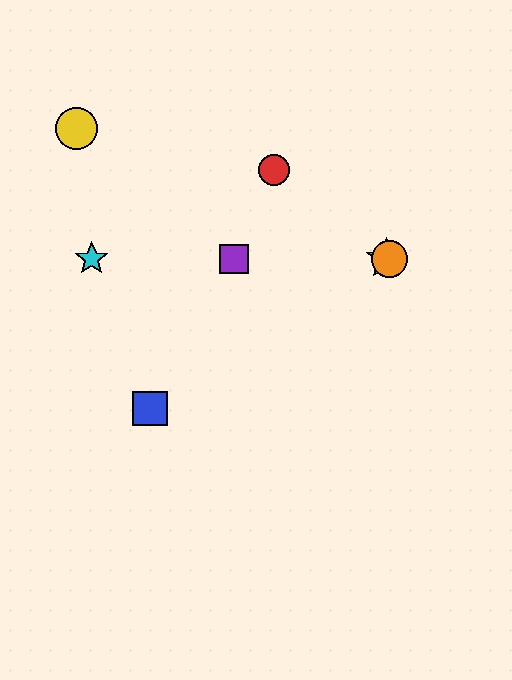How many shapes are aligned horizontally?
4 shapes (the green star, the purple square, the orange circle, the cyan star) are aligned horizontally.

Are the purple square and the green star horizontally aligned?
Yes, both are at y≈259.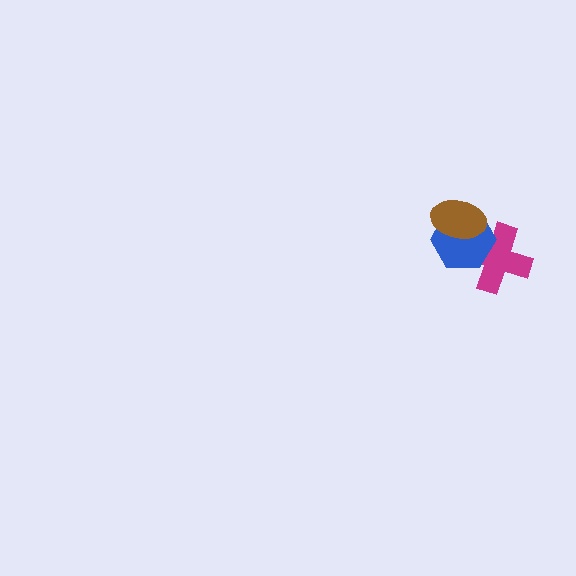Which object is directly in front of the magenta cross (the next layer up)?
The blue hexagon is directly in front of the magenta cross.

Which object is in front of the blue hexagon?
The brown ellipse is in front of the blue hexagon.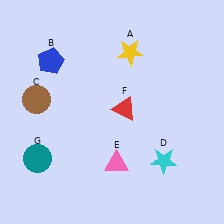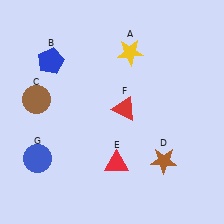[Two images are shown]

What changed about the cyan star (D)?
In Image 1, D is cyan. In Image 2, it changed to brown.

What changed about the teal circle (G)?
In Image 1, G is teal. In Image 2, it changed to blue.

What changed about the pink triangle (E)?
In Image 1, E is pink. In Image 2, it changed to red.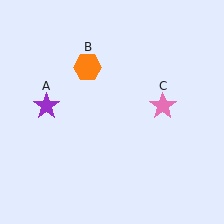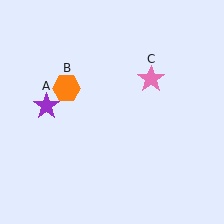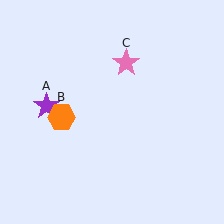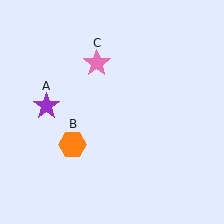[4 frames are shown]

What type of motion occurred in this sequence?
The orange hexagon (object B), pink star (object C) rotated counterclockwise around the center of the scene.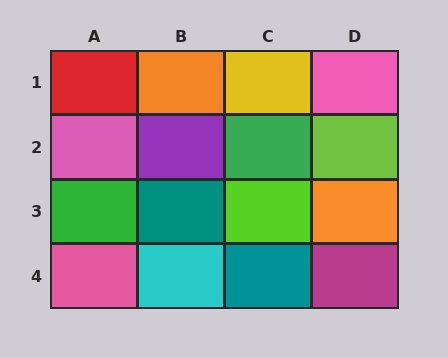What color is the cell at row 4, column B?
Cyan.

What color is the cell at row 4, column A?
Pink.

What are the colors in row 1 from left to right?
Red, orange, yellow, pink.